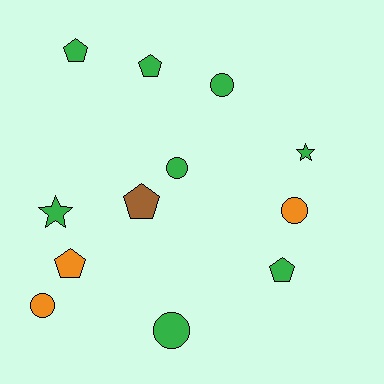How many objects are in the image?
There are 12 objects.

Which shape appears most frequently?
Pentagon, with 5 objects.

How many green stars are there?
There are 2 green stars.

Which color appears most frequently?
Green, with 8 objects.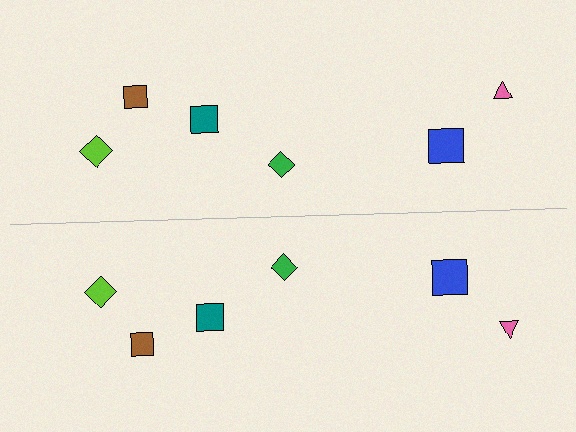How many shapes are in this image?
There are 12 shapes in this image.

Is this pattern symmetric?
Yes, this pattern has bilateral (reflection) symmetry.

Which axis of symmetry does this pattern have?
The pattern has a horizontal axis of symmetry running through the center of the image.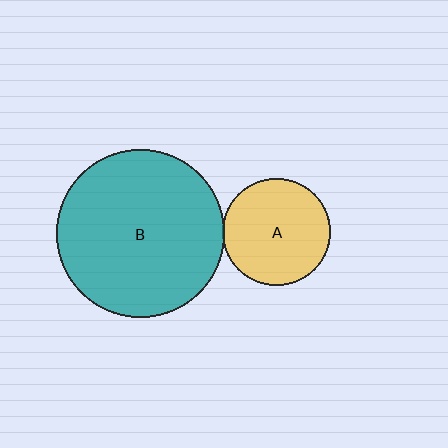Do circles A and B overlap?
Yes.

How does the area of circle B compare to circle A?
Approximately 2.5 times.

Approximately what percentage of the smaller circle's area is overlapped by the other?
Approximately 5%.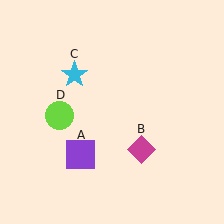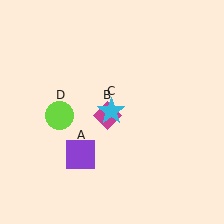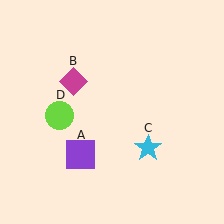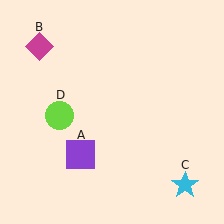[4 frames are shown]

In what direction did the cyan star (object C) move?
The cyan star (object C) moved down and to the right.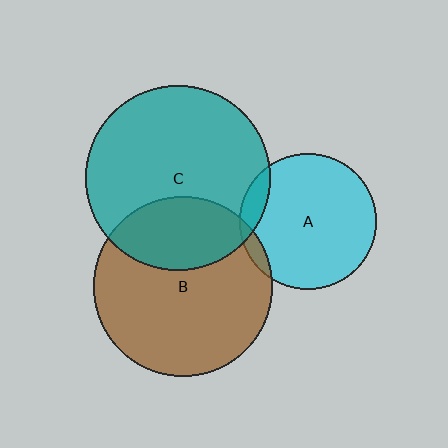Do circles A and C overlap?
Yes.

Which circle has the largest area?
Circle C (teal).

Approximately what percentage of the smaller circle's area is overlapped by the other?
Approximately 10%.